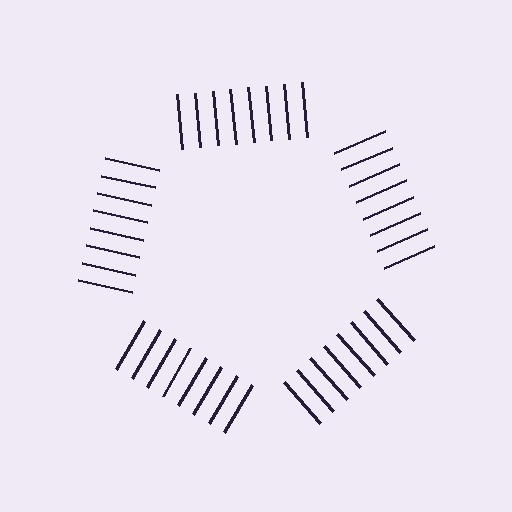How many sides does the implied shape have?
5 sides — the line-ends trace a pentagon.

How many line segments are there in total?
40 — 8 along each of the 5 edges.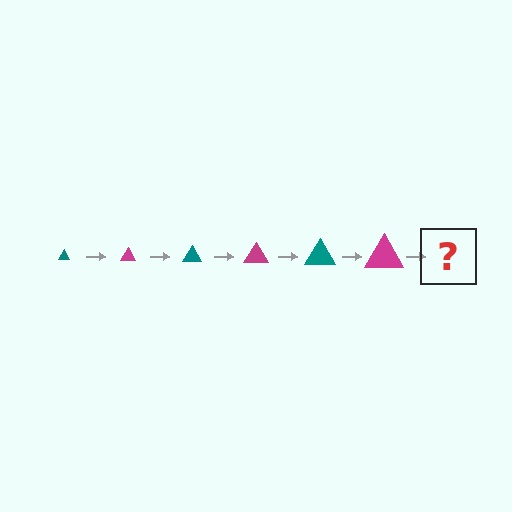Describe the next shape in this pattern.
It should be a teal triangle, larger than the previous one.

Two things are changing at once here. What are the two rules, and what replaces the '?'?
The two rules are that the triangle grows larger each step and the color cycles through teal and magenta. The '?' should be a teal triangle, larger than the previous one.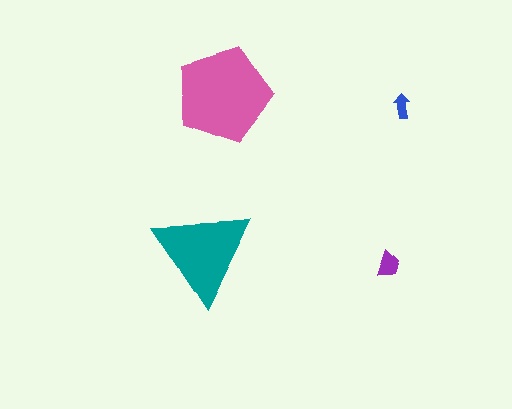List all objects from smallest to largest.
The blue arrow, the purple trapezoid, the teal triangle, the pink pentagon.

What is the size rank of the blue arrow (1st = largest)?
4th.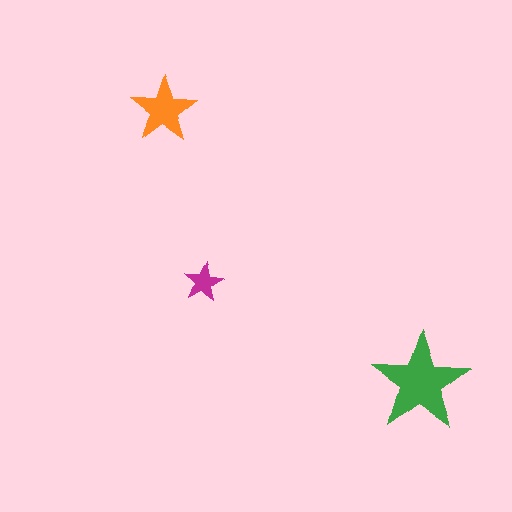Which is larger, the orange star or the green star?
The green one.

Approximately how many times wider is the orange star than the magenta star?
About 1.5 times wider.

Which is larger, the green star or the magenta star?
The green one.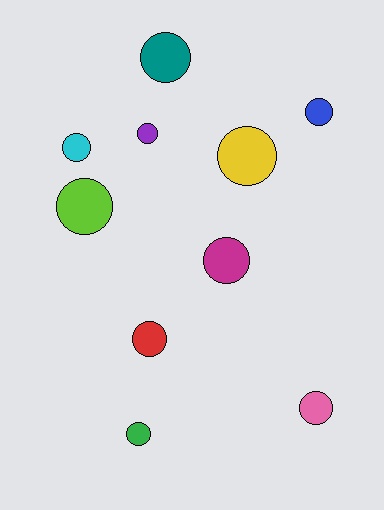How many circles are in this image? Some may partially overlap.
There are 10 circles.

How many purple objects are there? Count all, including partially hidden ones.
There is 1 purple object.